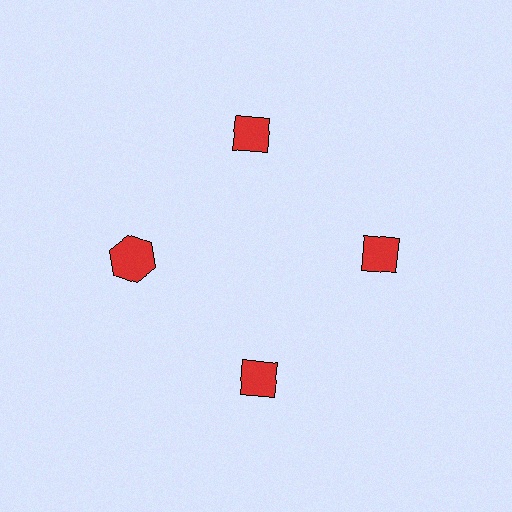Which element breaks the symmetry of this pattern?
The red hexagon at roughly the 9 o'clock position breaks the symmetry. All other shapes are red diamonds.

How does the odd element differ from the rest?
It has a different shape: hexagon instead of diamond.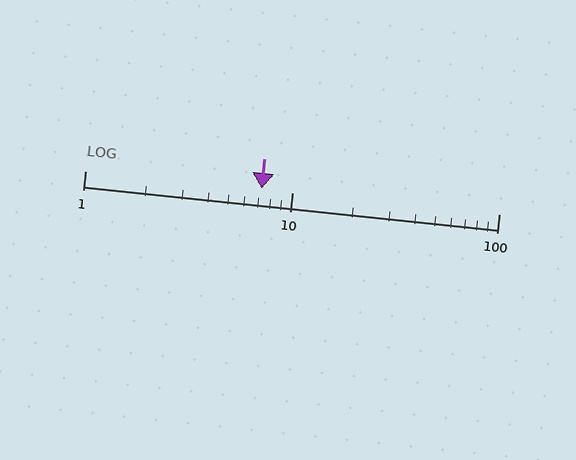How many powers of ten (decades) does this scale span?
The scale spans 2 decades, from 1 to 100.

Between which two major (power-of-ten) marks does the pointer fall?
The pointer is between 1 and 10.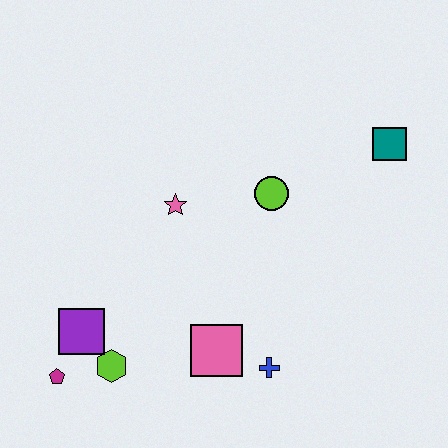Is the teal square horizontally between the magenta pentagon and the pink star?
No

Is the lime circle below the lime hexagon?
No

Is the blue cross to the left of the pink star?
No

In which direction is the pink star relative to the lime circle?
The pink star is to the left of the lime circle.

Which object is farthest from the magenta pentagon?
The teal square is farthest from the magenta pentagon.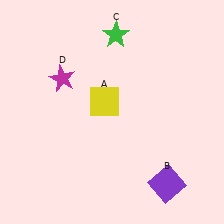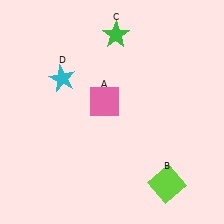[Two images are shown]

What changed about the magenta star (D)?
In Image 1, D is magenta. In Image 2, it changed to cyan.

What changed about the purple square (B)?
In Image 1, B is purple. In Image 2, it changed to lime.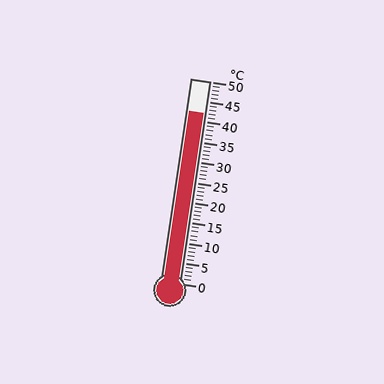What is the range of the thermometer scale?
The thermometer scale ranges from 0°C to 50°C.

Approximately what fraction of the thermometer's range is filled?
The thermometer is filled to approximately 85% of its range.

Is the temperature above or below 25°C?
The temperature is above 25°C.